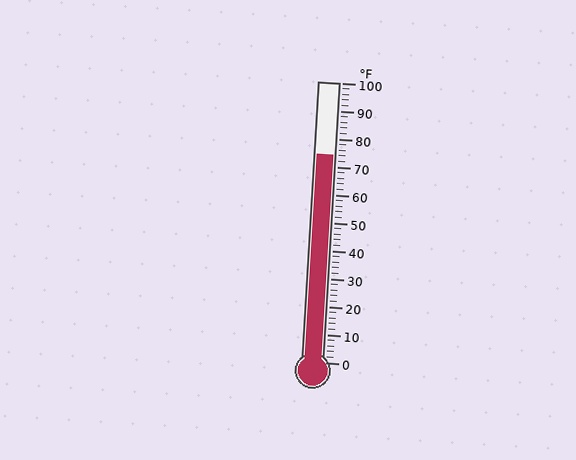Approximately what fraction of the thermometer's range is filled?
The thermometer is filled to approximately 75% of its range.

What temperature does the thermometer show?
The thermometer shows approximately 74°F.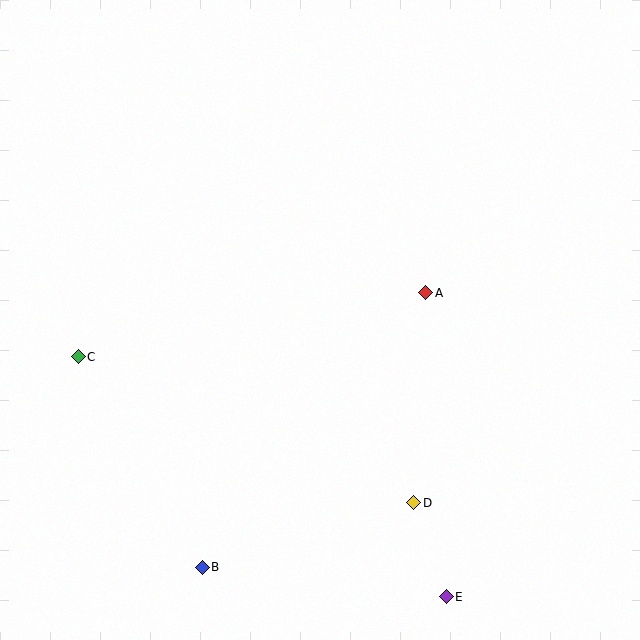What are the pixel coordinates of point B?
Point B is at (202, 567).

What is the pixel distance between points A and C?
The distance between A and C is 353 pixels.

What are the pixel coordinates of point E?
Point E is at (446, 597).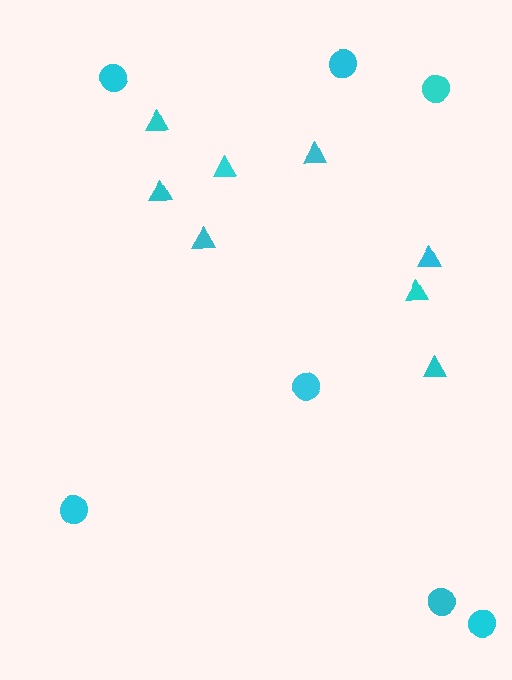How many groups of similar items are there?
There are 2 groups: one group of triangles (8) and one group of circles (7).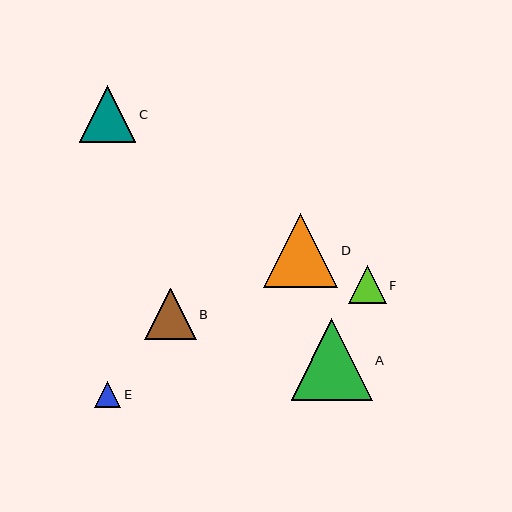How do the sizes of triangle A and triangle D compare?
Triangle A and triangle D are approximately the same size.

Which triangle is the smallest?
Triangle E is the smallest with a size of approximately 26 pixels.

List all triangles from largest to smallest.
From largest to smallest: A, D, C, B, F, E.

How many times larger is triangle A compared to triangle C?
Triangle A is approximately 1.4 times the size of triangle C.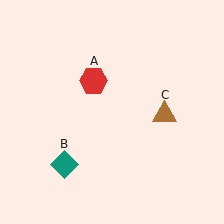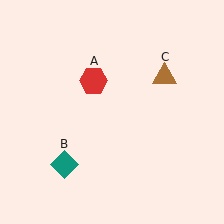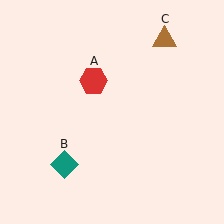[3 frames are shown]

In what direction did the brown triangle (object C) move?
The brown triangle (object C) moved up.